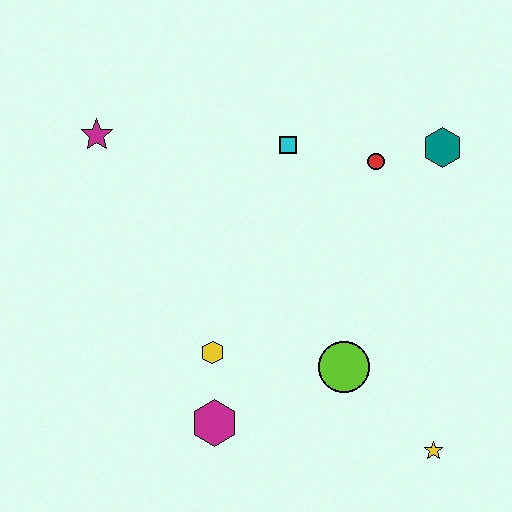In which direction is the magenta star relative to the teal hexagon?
The magenta star is to the left of the teal hexagon.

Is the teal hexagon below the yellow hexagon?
No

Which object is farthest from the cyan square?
The yellow star is farthest from the cyan square.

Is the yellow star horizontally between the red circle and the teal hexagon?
Yes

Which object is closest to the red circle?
The teal hexagon is closest to the red circle.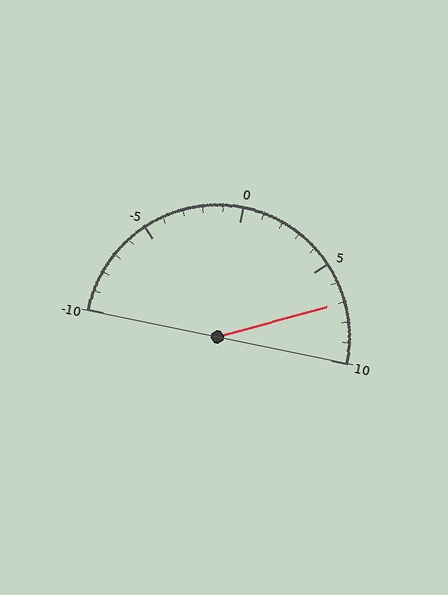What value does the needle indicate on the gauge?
The needle indicates approximately 7.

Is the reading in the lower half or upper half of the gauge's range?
The reading is in the upper half of the range (-10 to 10).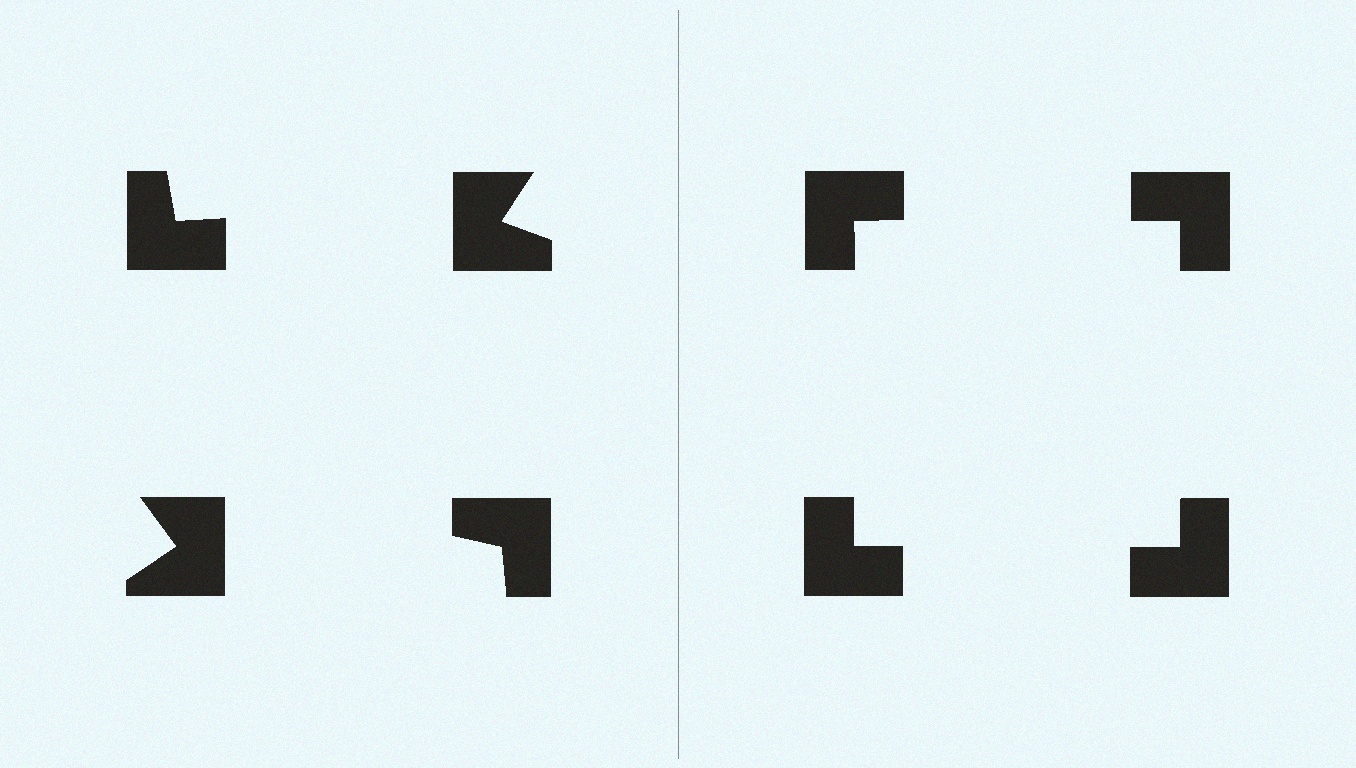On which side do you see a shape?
An illusory square appears on the right side. On the left side the wedge cuts are rotated, so no coherent shape forms.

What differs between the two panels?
The notched squares are positioned identically on both sides; only the wedge orientations differ. On the right they align to a square; on the left they are misaligned.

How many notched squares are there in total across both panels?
8 — 4 on each side.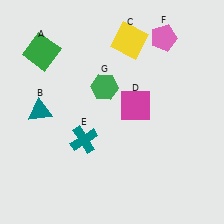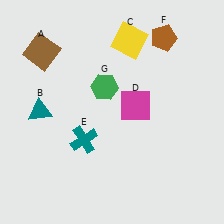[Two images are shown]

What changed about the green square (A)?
In Image 1, A is green. In Image 2, it changed to brown.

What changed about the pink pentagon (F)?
In Image 1, F is pink. In Image 2, it changed to brown.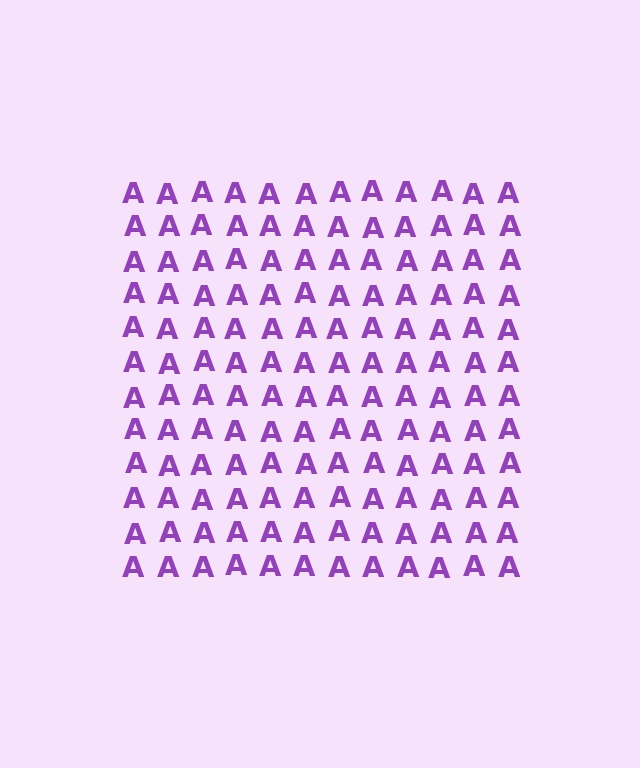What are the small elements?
The small elements are letter A's.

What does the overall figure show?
The overall figure shows a square.